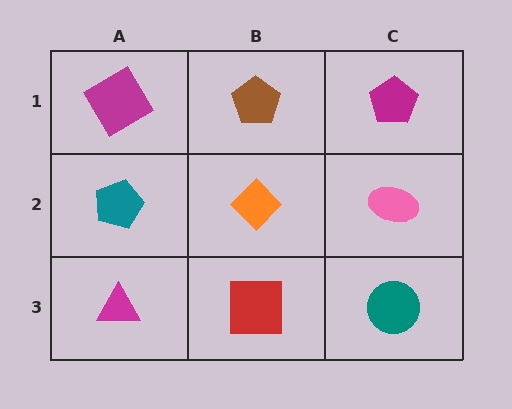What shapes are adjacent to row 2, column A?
A magenta diamond (row 1, column A), a magenta triangle (row 3, column A), an orange diamond (row 2, column B).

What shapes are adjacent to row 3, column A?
A teal pentagon (row 2, column A), a red square (row 3, column B).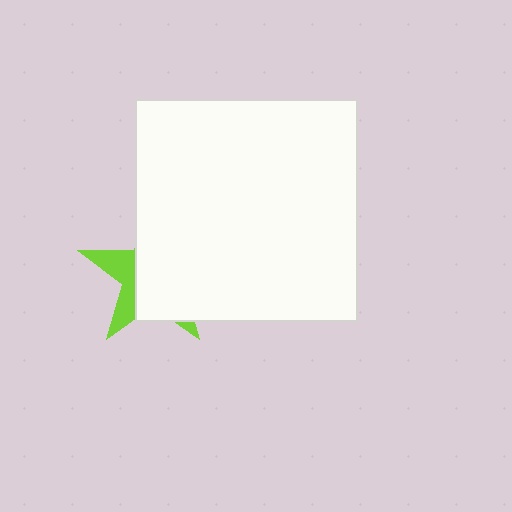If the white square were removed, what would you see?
You would see the complete lime star.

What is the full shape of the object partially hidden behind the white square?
The partially hidden object is a lime star.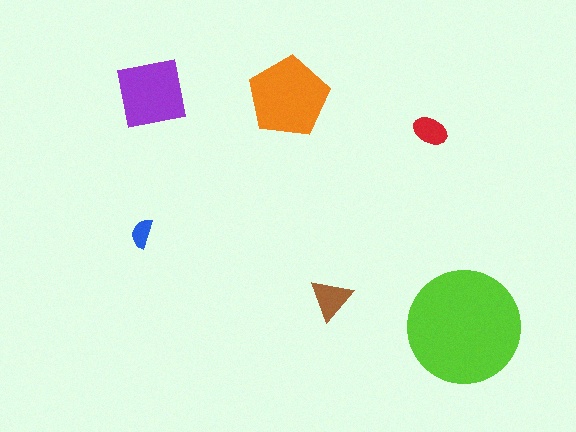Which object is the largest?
The lime circle.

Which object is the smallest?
The blue semicircle.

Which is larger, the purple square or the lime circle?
The lime circle.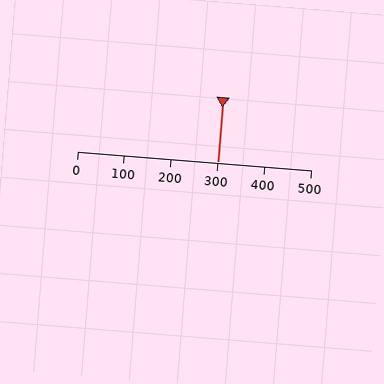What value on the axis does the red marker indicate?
The marker indicates approximately 300.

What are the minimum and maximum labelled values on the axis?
The axis runs from 0 to 500.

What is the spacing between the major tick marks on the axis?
The major ticks are spaced 100 apart.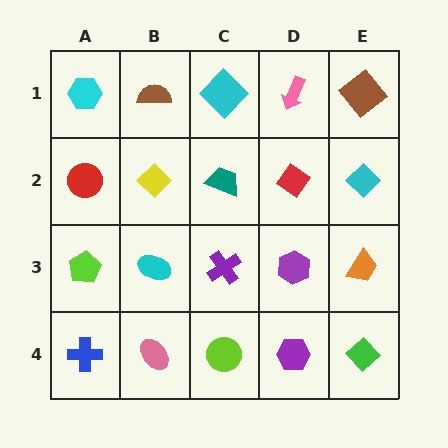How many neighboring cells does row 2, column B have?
4.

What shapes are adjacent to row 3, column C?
A teal trapezoid (row 2, column C), a lime circle (row 4, column C), a cyan ellipse (row 3, column B), a purple hexagon (row 3, column D).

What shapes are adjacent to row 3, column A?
A red circle (row 2, column A), a blue cross (row 4, column A), a cyan ellipse (row 3, column B).